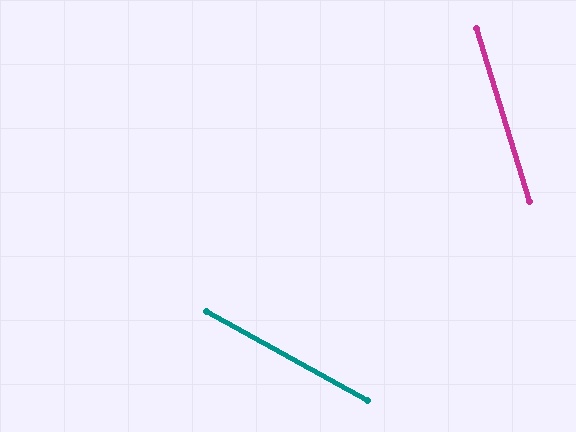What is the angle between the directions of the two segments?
Approximately 44 degrees.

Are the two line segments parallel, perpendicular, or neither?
Neither parallel nor perpendicular — they differ by about 44°.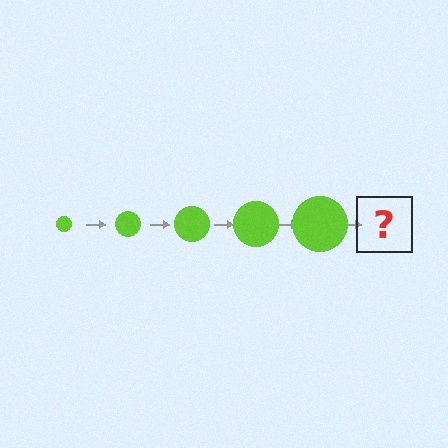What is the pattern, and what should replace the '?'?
The pattern is that the circle gets progressively larger each step. The '?' should be a lime circle, larger than the previous one.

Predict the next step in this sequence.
The next step is a lime circle, larger than the previous one.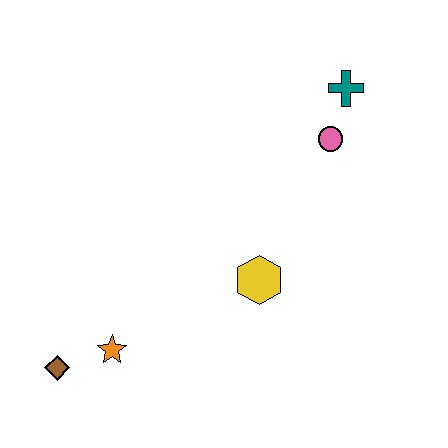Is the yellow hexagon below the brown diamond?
No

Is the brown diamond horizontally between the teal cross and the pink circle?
No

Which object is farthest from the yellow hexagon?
The brown diamond is farthest from the yellow hexagon.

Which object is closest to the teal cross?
The pink circle is closest to the teal cross.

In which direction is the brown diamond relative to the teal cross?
The brown diamond is to the left of the teal cross.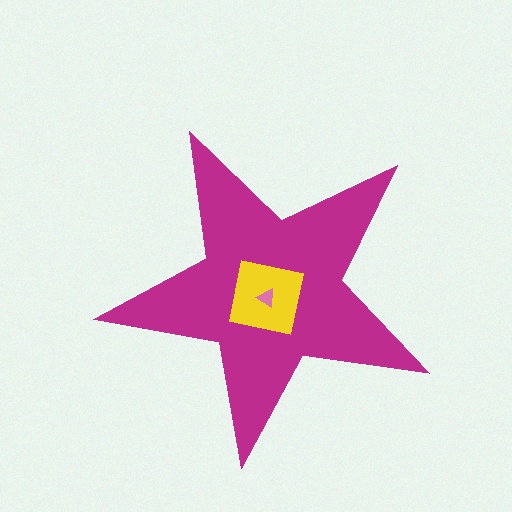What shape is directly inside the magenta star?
The yellow square.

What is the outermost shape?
The magenta star.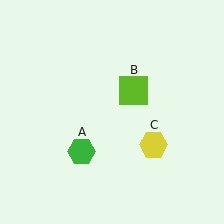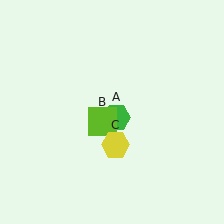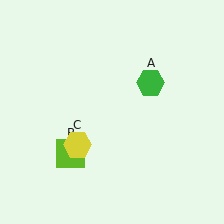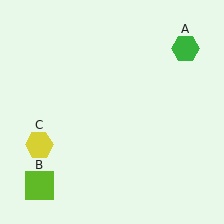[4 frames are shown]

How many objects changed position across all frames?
3 objects changed position: green hexagon (object A), lime square (object B), yellow hexagon (object C).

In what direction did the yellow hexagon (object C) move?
The yellow hexagon (object C) moved left.